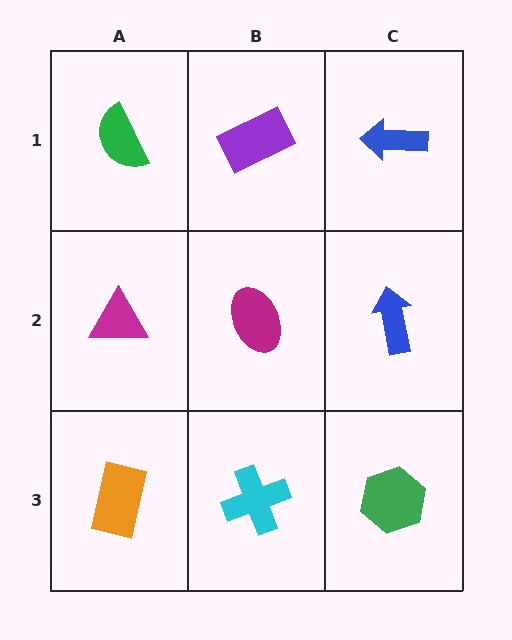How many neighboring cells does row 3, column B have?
3.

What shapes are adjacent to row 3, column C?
A blue arrow (row 2, column C), a cyan cross (row 3, column B).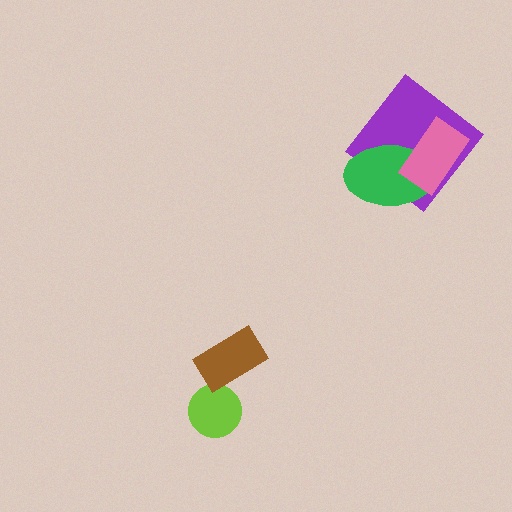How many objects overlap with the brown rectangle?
0 objects overlap with the brown rectangle.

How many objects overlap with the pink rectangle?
2 objects overlap with the pink rectangle.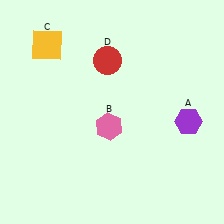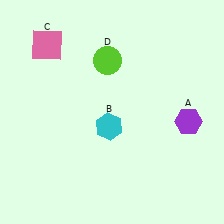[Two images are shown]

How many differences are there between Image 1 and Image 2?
There are 3 differences between the two images.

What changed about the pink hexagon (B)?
In Image 1, B is pink. In Image 2, it changed to cyan.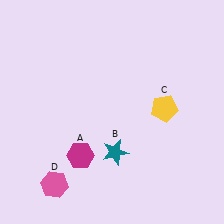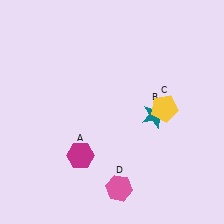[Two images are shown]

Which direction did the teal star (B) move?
The teal star (B) moved right.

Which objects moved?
The objects that moved are: the teal star (B), the pink hexagon (D).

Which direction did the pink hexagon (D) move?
The pink hexagon (D) moved right.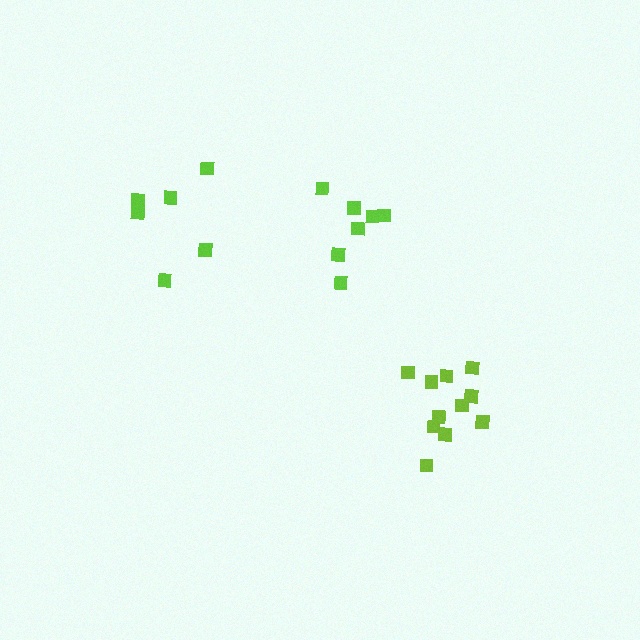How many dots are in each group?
Group 1: 7 dots, Group 2: 11 dots, Group 3: 6 dots (24 total).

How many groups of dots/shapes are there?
There are 3 groups.